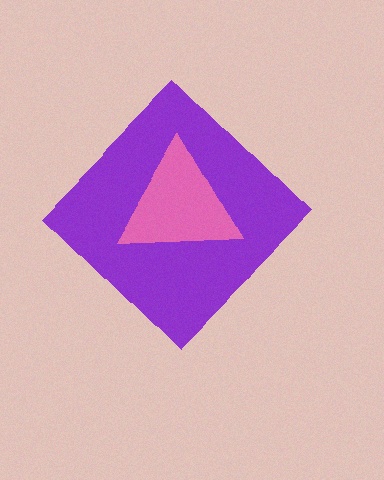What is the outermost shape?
The purple diamond.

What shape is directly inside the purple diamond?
The pink triangle.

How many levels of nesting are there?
2.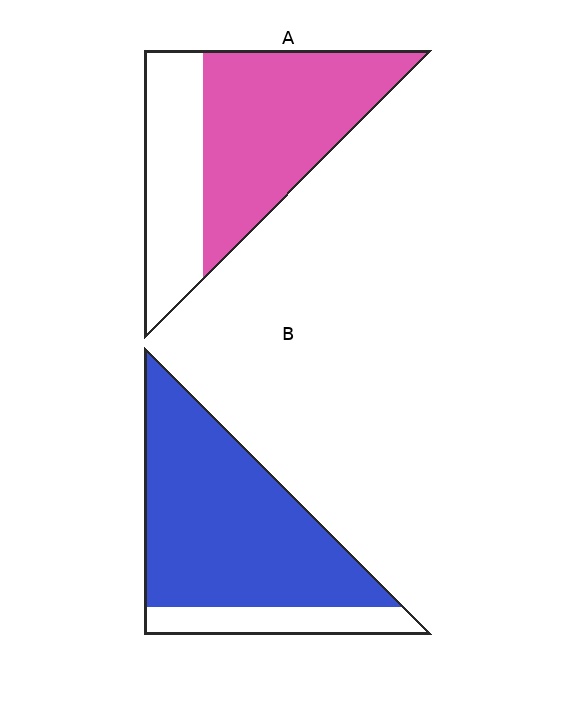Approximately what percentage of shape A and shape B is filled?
A is approximately 65% and B is approximately 80%.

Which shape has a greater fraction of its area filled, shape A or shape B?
Shape B.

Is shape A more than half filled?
Yes.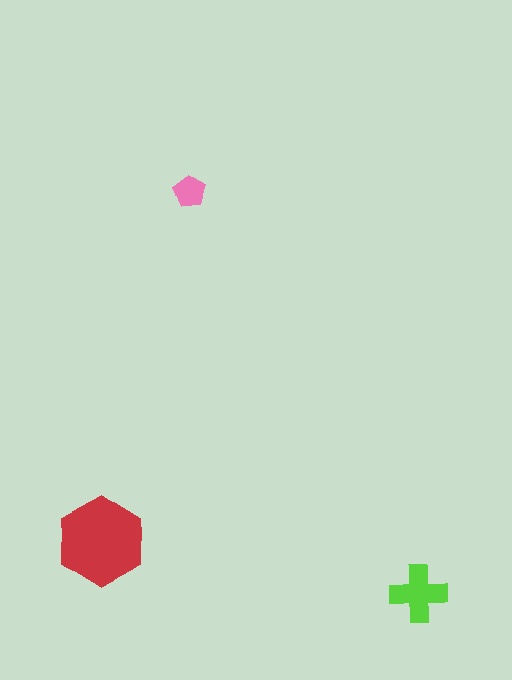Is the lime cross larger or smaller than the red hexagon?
Smaller.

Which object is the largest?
The red hexagon.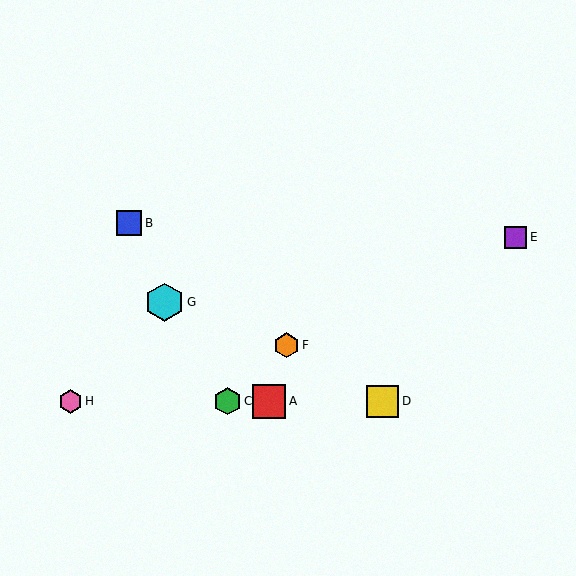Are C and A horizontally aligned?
Yes, both are at y≈401.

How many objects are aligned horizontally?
4 objects (A, C, D, H) are aligned horizontally.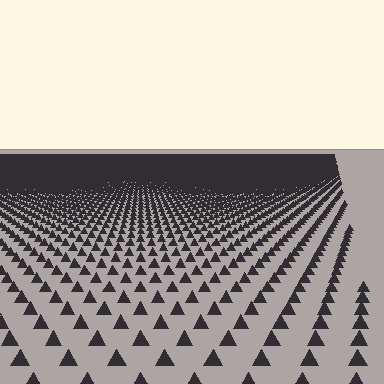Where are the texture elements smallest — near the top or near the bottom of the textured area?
Near the top.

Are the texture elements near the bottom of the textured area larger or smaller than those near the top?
Larger. Near the bottom, elements are closer to the viewer and appear at a bigger on-screen size.